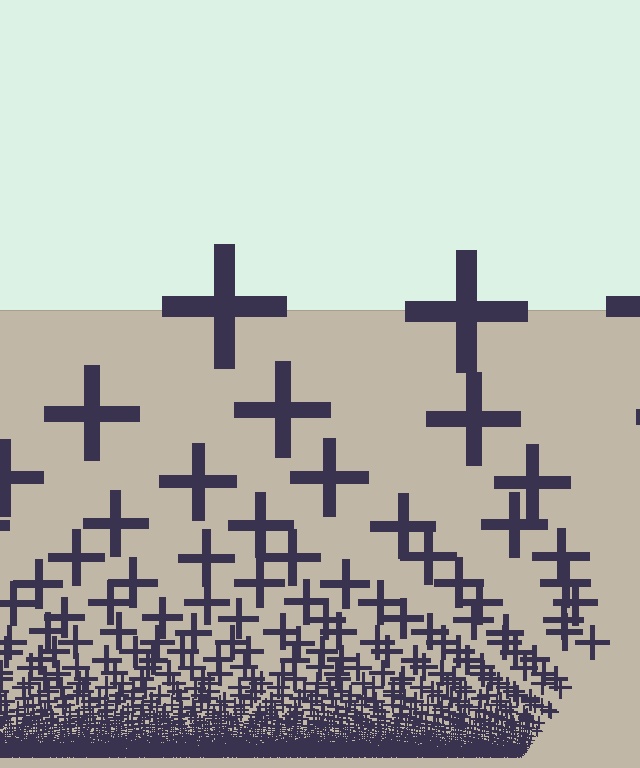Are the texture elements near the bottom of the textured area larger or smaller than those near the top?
Smaller. The gradient is inverted — elements near the bottom are smaller and denser.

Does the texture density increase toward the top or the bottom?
Density increases toward the bottom.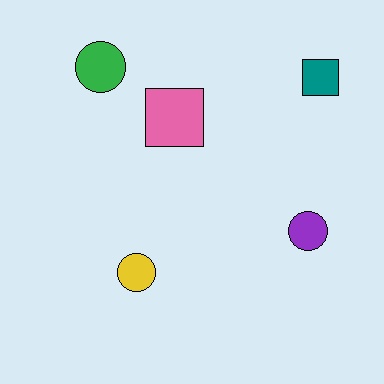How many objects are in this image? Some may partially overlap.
There are 5 objects.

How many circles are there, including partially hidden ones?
There are 3 circles.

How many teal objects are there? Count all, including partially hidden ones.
There is 1 teal object.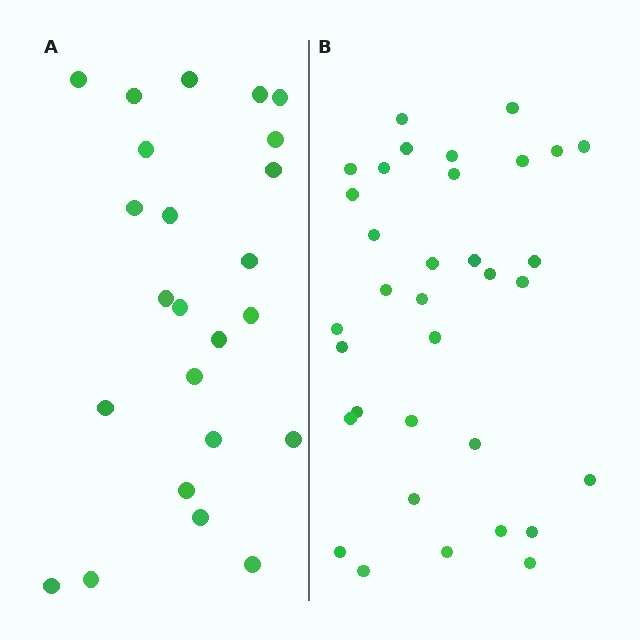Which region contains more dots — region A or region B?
Region B (the right region) has more dots.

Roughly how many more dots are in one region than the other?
Region B has roughly 10 or so more dots than region A.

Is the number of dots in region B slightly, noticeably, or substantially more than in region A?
Region B has noticeably more, but not dramatically so. The ratio is roughly 1.4 to 1.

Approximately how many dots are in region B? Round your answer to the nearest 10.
About 30 dots. (The exact count is 34, which rounds to 30.)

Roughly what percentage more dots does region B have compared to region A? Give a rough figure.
About 40% more.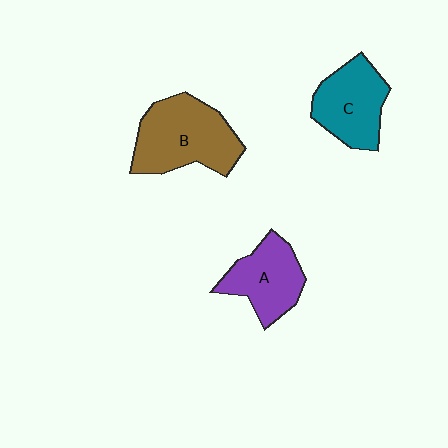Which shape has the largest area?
Shape B (brown).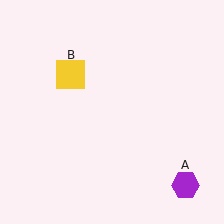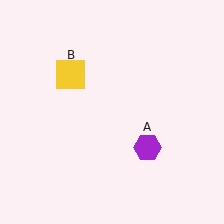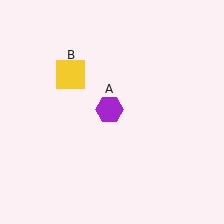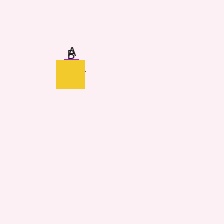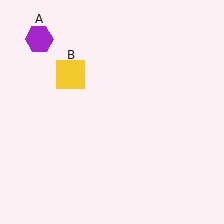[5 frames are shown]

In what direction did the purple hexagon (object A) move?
The purple hexagon (object A) moved up and to the left.